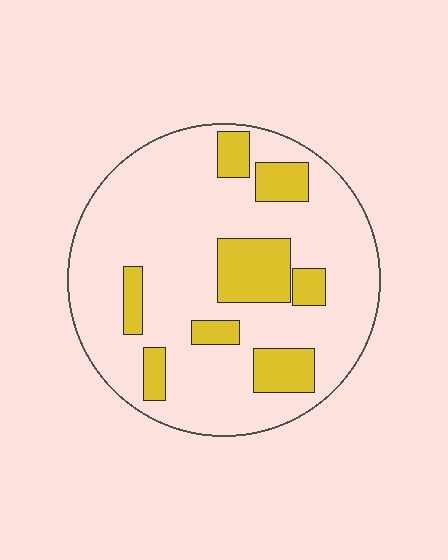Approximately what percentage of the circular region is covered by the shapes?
Approximately 20%.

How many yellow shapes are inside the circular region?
8.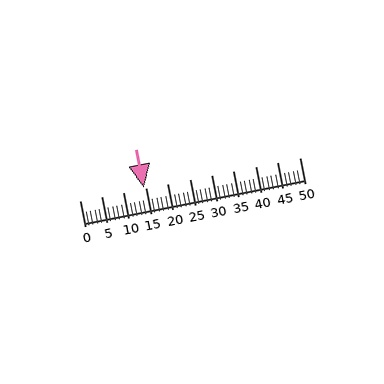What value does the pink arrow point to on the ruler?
The pink arrow points to approximately 15.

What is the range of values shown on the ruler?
The ruler shows values from 0 to 50.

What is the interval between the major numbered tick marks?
The major tick marks are spaced 5 units apart.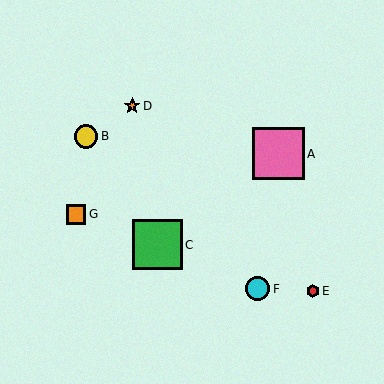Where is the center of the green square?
The center of the green square is at (157, 245).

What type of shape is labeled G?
Shape G is an orange square.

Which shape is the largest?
The pink square (labeled A) is the largest.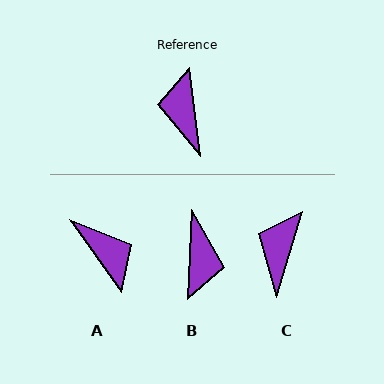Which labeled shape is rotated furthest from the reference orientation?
B, about 170 degrees away.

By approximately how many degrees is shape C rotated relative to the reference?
Approximately 24 degrees clockwise.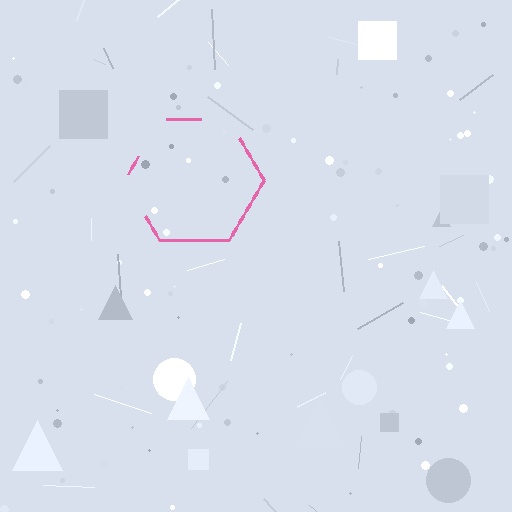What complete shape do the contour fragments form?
The contour fragments form a hexagon.